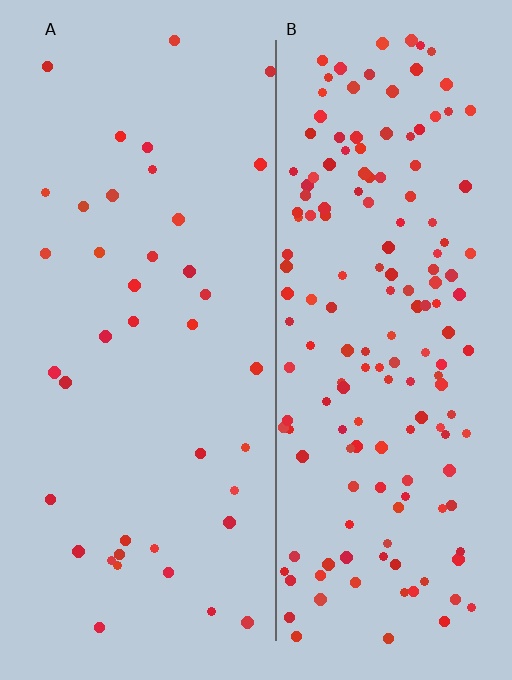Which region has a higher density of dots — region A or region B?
B (the right).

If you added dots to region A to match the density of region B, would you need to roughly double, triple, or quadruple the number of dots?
Approximately quadruple.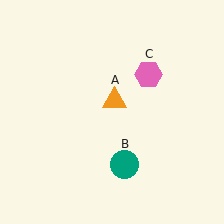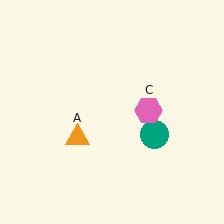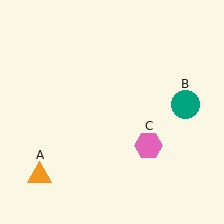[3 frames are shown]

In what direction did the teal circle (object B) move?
The teal circle (object B) moved up and to the right.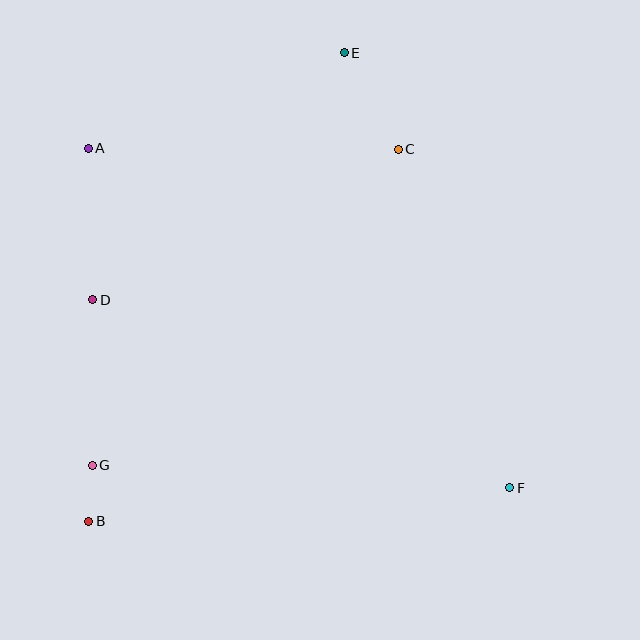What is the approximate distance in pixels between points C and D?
The distance between C and D is approximately 341 pixels.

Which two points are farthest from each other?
Points A and F are farthest from each other.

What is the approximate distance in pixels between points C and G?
The distance between C and G is approximately 440 pixels.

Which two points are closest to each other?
Points B and G are closest to each other.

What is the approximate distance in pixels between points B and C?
The distance between B and C is approximately 484 pixels.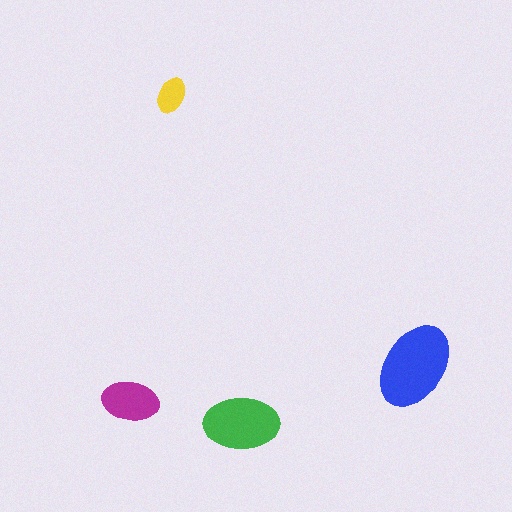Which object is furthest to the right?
The blue ellipse is rightmost.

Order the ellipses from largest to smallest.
the blue one, the green one, the magenta one, the yellow one.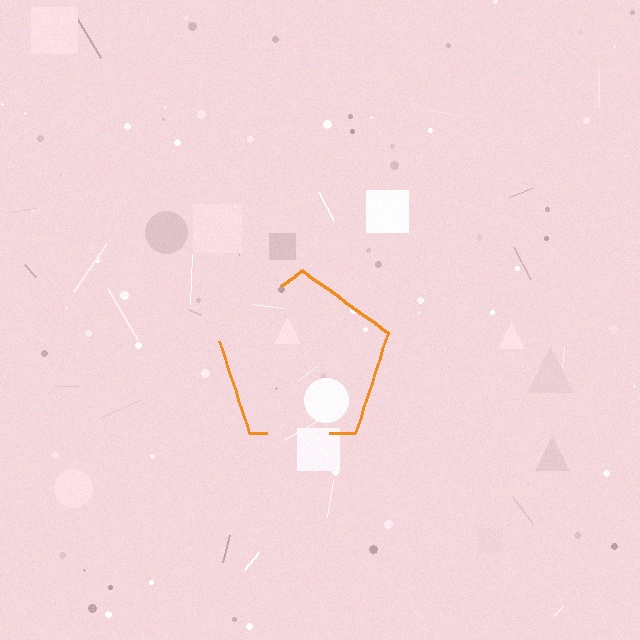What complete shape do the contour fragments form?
The contour fragments form a pentagon.